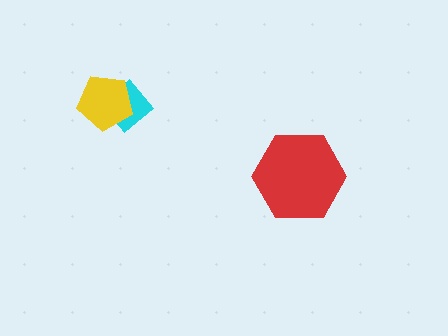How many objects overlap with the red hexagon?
0 objects overlap with the red hexagon.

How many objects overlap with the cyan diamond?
1 object overlaps with the cyan diamond.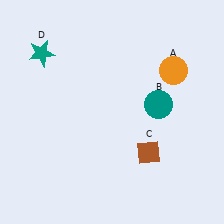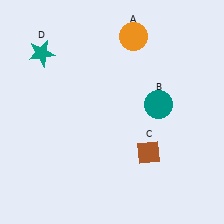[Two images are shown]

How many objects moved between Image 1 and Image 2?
1 object moved between the two images.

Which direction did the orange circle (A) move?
The orange circle (A) moved left.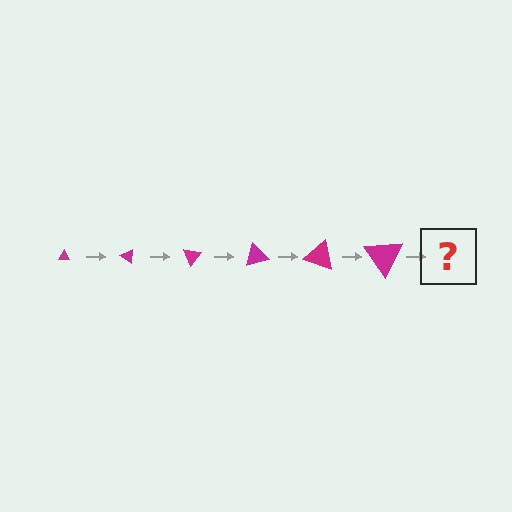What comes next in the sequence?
The next element should be a triangle, larger than the previous one and rotated 210 degrees from the start.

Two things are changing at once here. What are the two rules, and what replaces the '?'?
The two rules are that the triangle grows larger each step and it rotates 35 degrees each step. The '?' should be a triangle, larger than the previous one and rotated 210 degrees from the start.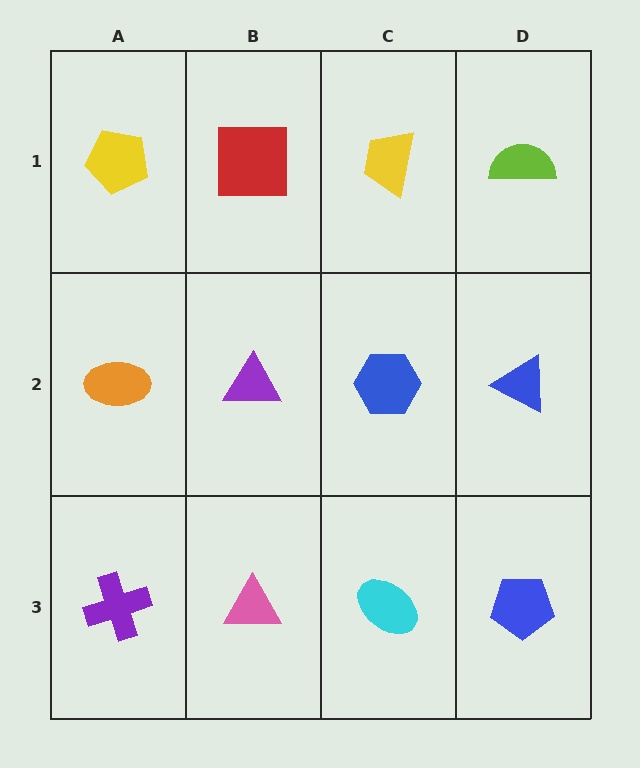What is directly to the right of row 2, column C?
A blue triangle.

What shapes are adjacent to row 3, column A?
An orange ellipse (row 2, column A), a pink triangle (row 3, column B).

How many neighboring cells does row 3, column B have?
3.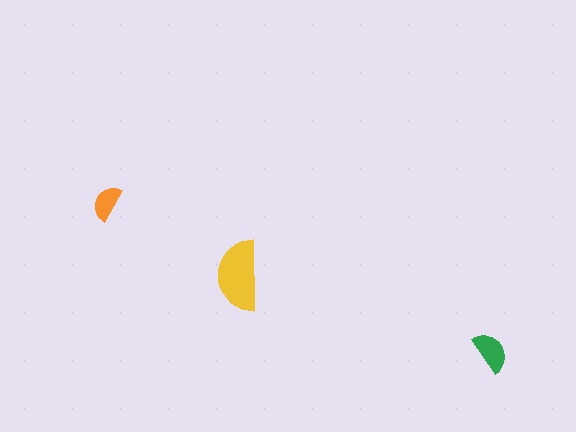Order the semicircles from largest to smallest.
the yellow one, the green one, the orange one.